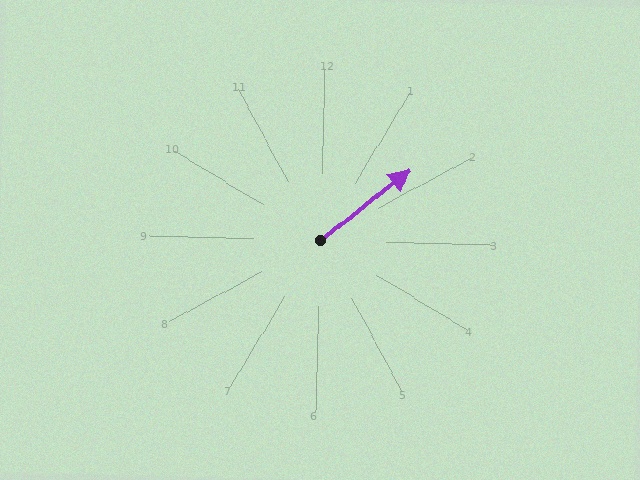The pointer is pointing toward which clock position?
Roughly 2 o'clock.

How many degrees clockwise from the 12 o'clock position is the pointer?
Approximately 51 degrees.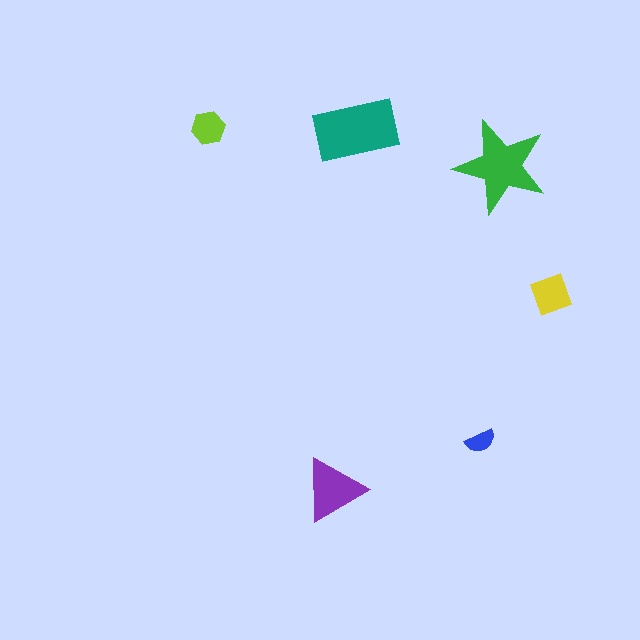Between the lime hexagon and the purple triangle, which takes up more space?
The purple triangle.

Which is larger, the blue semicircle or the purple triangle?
The purple triangle.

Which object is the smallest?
The blue semicircle.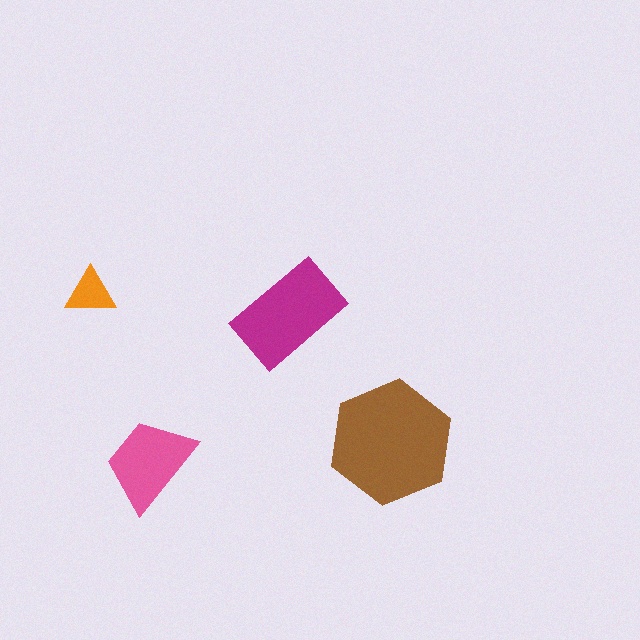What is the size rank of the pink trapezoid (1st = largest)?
3rd.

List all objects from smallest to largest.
The orange triangle, the pink trapezoid, the magenta rectangle, the brown hexagon.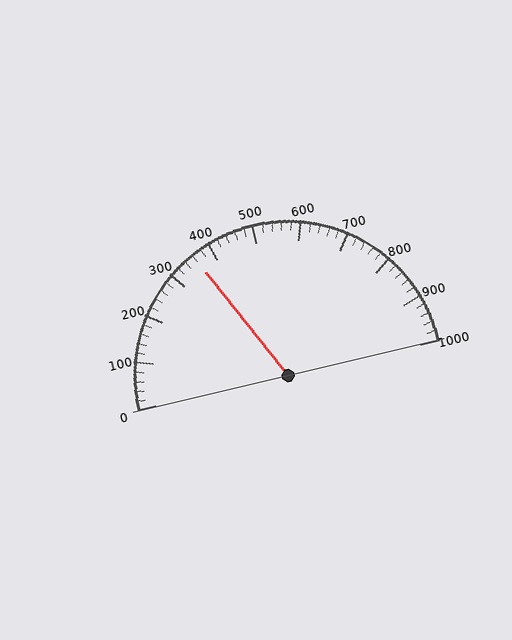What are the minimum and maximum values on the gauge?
The gauge ranges from 0 to 1000.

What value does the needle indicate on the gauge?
The needle indicates approximately 360.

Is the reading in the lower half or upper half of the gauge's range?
The reading is in the lower half of the range (0 to 1000).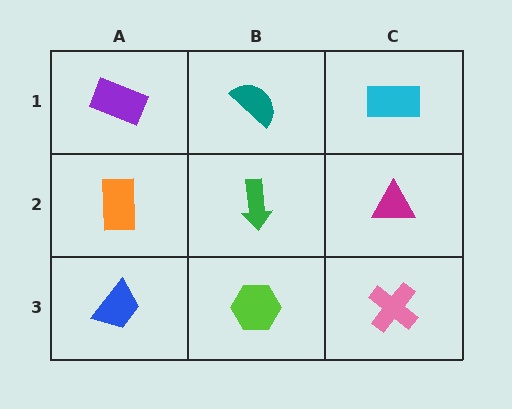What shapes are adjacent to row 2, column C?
A cyan rectangle (row 1, column C), a pink cross (row 3, column C), a green arrow (row 2, column B).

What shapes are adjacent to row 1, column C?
A magenta triangle (row 2, column C), a teal semicircle (row 1, column B).